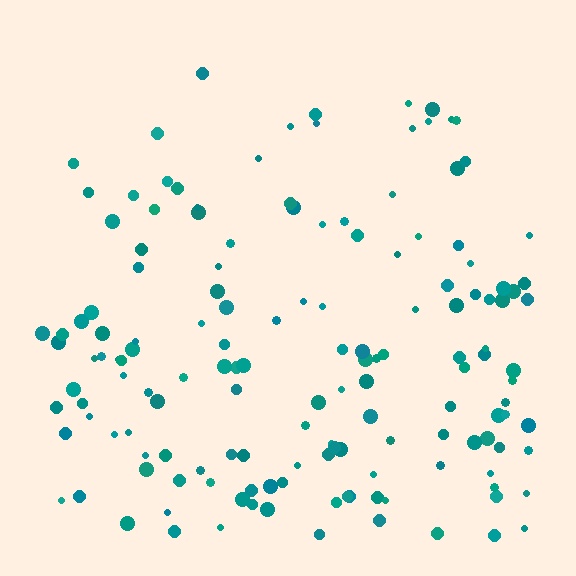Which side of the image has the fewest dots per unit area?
The top.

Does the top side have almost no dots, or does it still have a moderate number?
Still a moderate number, just noticeably fewer than the bottom.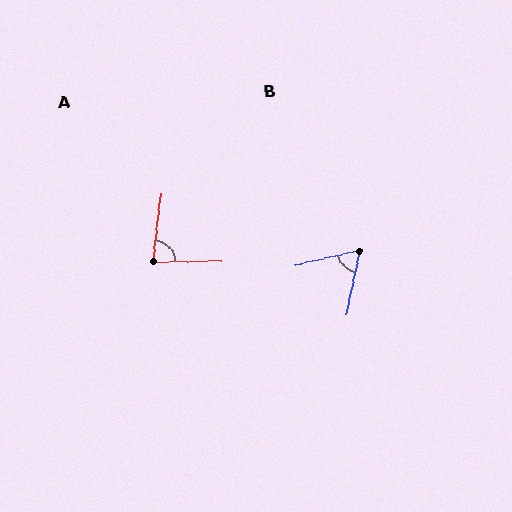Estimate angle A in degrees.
Approximately 82 degrees.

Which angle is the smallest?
B, at approximately 65 degrees.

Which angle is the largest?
A, at approximately 82 degrees.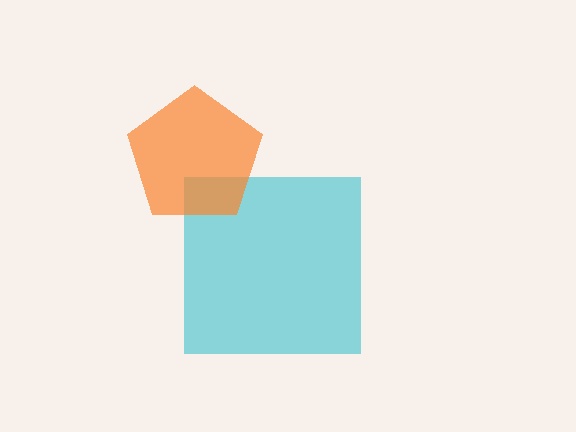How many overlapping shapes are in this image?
There are 2 overlapping shapes in the image.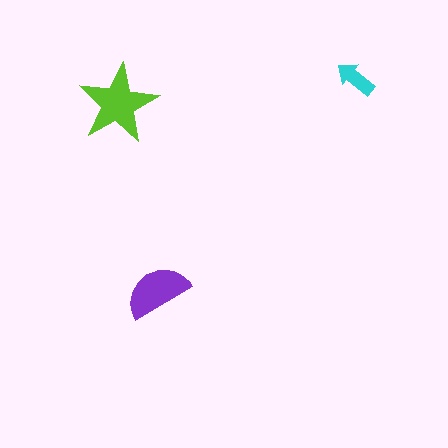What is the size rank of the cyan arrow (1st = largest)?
3rd.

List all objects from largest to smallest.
The lime star, the purple semicircle, the cyan arrow.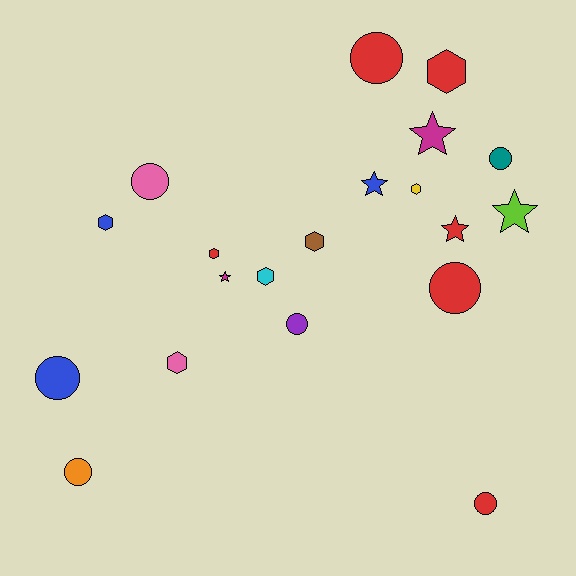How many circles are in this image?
There are 8 circles.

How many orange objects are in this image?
There is 1 orange object.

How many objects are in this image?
There are 20 objects.